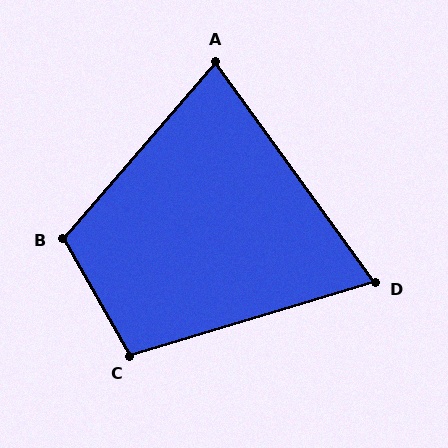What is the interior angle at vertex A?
Approximately 77 degrees (acute).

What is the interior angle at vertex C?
Approximately 103 degrees (obtuse).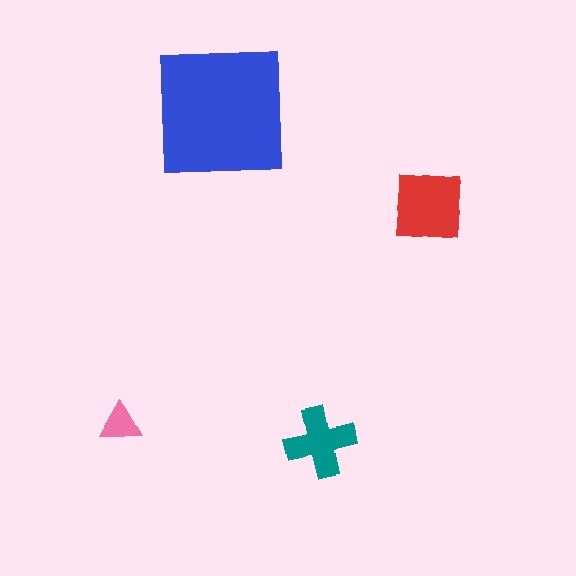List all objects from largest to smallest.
The blue square, the red square, the teal cross, the pink triangle.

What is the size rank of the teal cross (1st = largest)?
3rd.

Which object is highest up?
The blue square is topmost.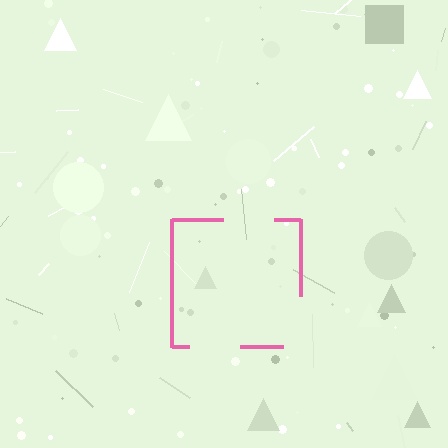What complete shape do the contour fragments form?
The contour fragments form a square.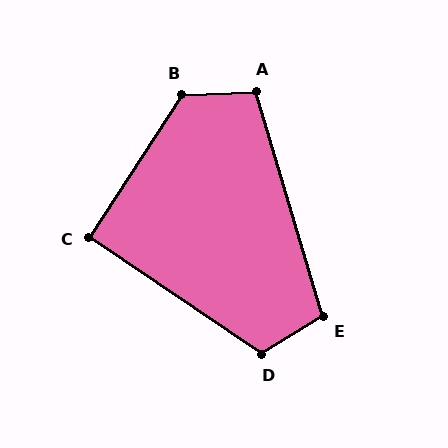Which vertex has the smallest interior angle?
C, at approximately 91 degrees.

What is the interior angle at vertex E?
Approximately 105 degrees (obtuse).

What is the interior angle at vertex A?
Approximately 104 degrees (obtuse).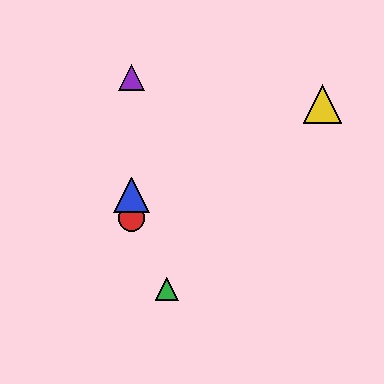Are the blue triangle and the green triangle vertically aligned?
No, the blue triangle is at x≈132 and the green triangle is at x≈167.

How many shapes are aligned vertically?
3 shapes (the red circle, the blue triangle, the purple triangle) are aligned vertically.